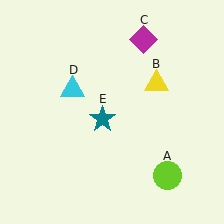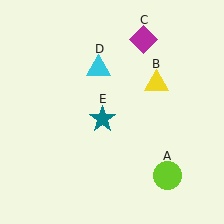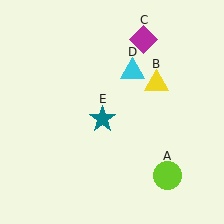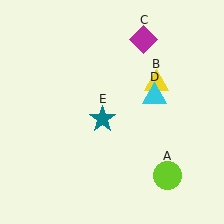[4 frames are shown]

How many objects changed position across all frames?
1 object changed position: cyan triangle (object D).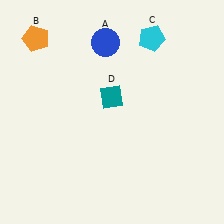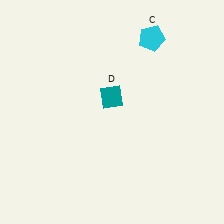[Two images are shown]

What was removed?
The orange pentagon (B), the blue circle (A) were removed in Image 2.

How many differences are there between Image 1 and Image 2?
There are 2 differences between the two images.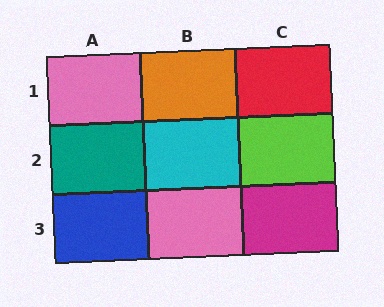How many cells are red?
1 cell is red.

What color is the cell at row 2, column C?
Lime.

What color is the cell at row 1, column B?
Orange.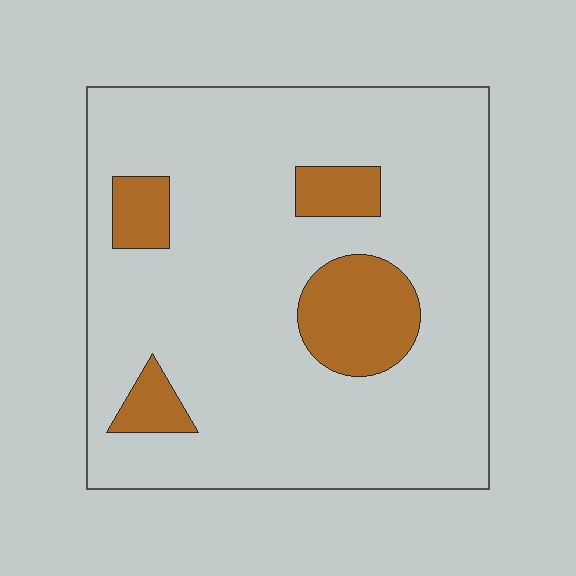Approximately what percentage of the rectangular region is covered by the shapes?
Approximately 15%.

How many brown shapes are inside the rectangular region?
4.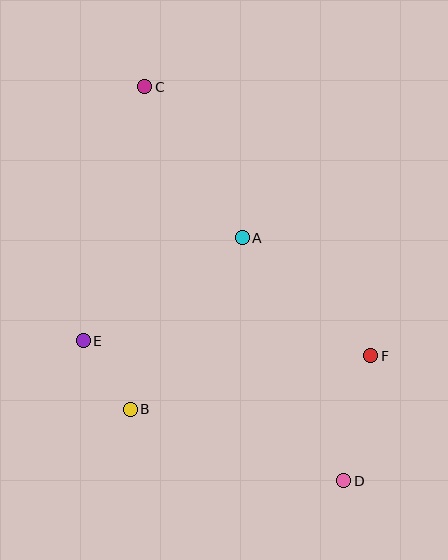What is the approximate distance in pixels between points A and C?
The distance between A and C is approximately 180 pixels.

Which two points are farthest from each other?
Points C and D are farthest from each other.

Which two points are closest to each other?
Points B and E are closest to each other.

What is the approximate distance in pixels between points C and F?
The distance between C and F is approximately 351 pixels.